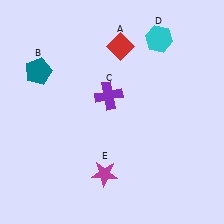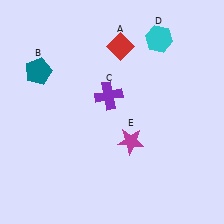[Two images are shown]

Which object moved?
The magenta star (E) moved up.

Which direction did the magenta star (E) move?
The magenta star (E) moved up.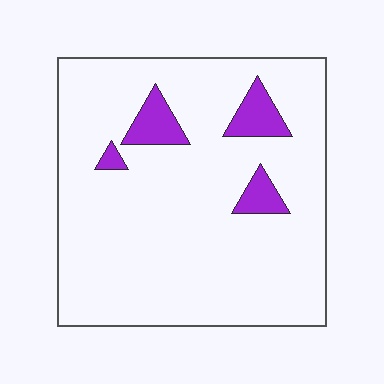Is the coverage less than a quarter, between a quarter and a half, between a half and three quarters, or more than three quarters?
Less than a quarter.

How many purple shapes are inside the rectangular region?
4.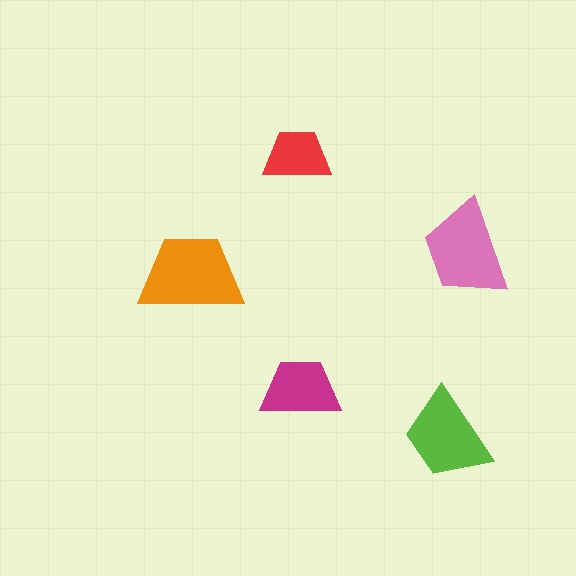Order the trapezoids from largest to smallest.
the orange one, the pink one, the lime one, the magenta one, the red one.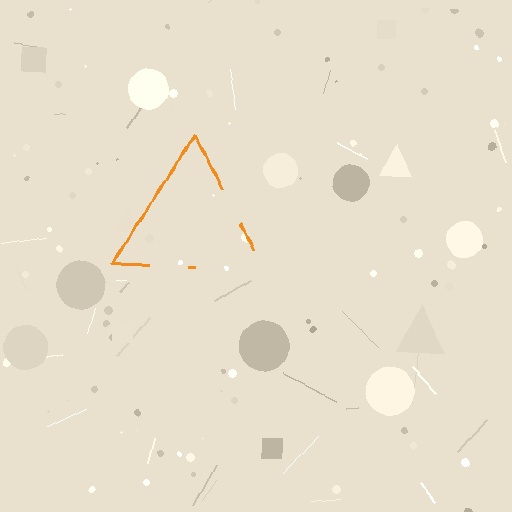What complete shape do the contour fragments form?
The contour fragments form a triangle.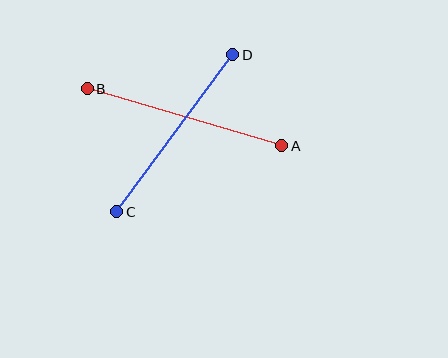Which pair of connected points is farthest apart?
Points A and B are farthest apart.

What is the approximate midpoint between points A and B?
The midpoint is at approximately (185, 117) pixels.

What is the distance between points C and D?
The distance is approximately 195 pixels.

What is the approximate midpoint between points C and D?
The midpoint is at approximately (175, 133) pixels.